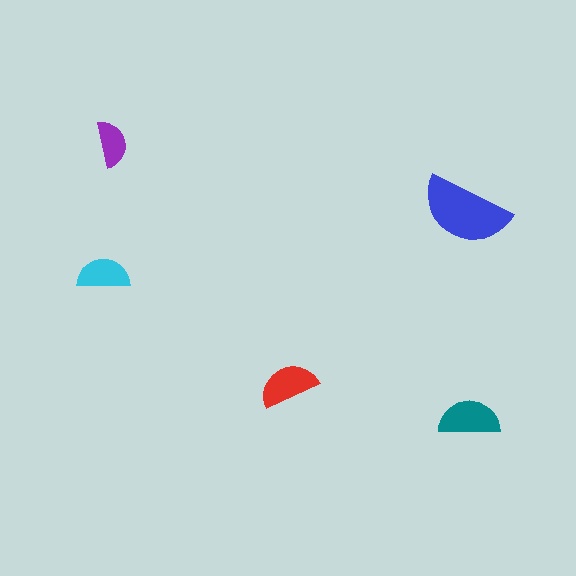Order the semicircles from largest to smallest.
the blue one, the teal one, the red one, the cyan one, the purple one.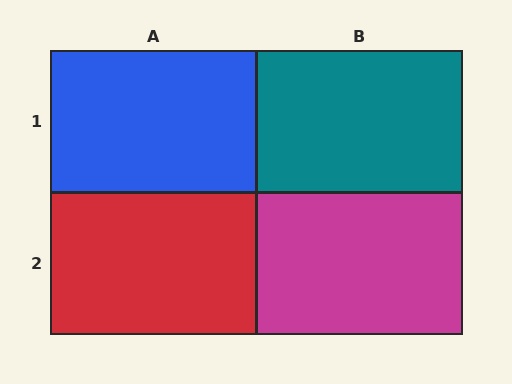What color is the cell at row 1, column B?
Teal.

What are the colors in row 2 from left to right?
Red, magenta.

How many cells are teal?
1 cell is teal.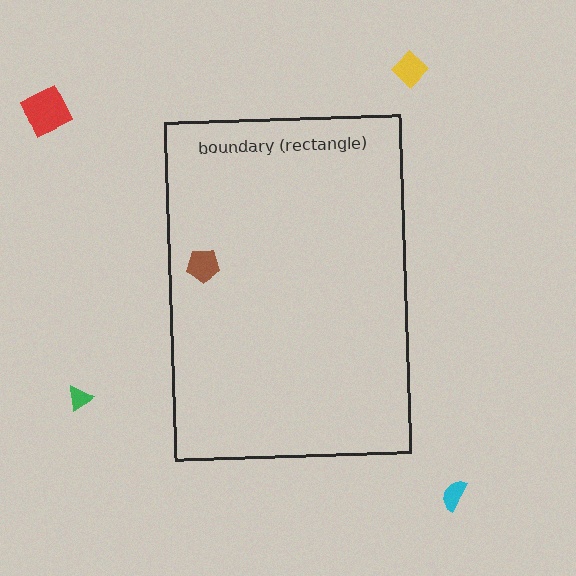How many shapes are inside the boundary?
1 inside, 4 outside.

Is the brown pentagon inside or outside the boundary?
Inside.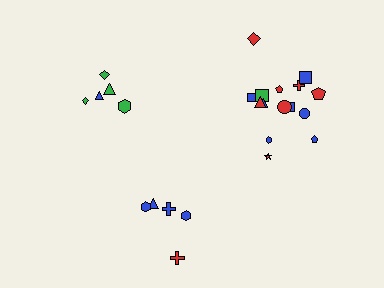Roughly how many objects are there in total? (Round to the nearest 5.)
Roughly 25 objects in total.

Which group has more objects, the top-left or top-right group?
The top-right group.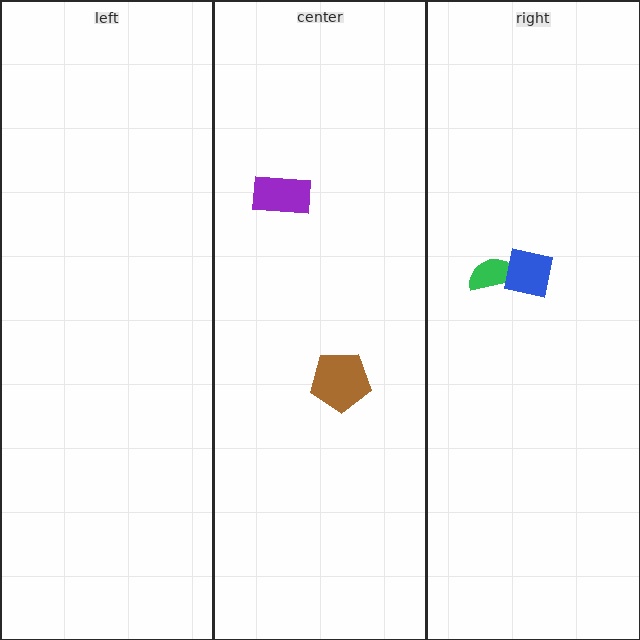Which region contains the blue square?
The right region.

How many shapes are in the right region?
2.